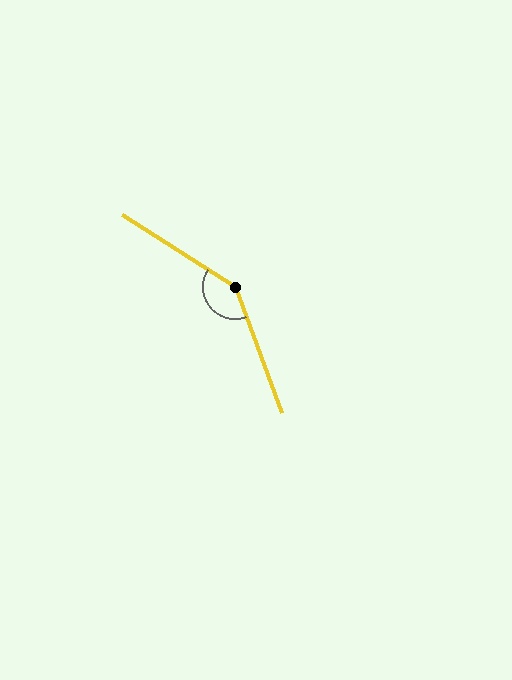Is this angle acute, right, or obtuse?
It is obtuse.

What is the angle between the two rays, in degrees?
Approximately 143 degrees.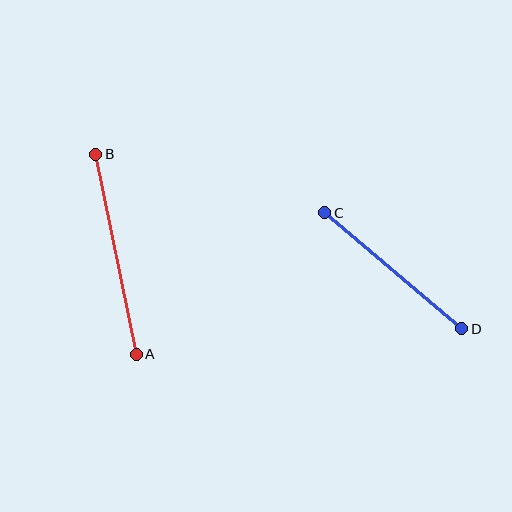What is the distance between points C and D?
The distance is approximately 179 pixels.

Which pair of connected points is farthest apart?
Points A and B are farthest apart.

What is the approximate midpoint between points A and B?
The midpoint is at approximately (116, 254) pixels.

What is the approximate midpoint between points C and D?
The midpoint is at approximately (393, 271) pixels.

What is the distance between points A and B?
The distance is approximately 204 pixels.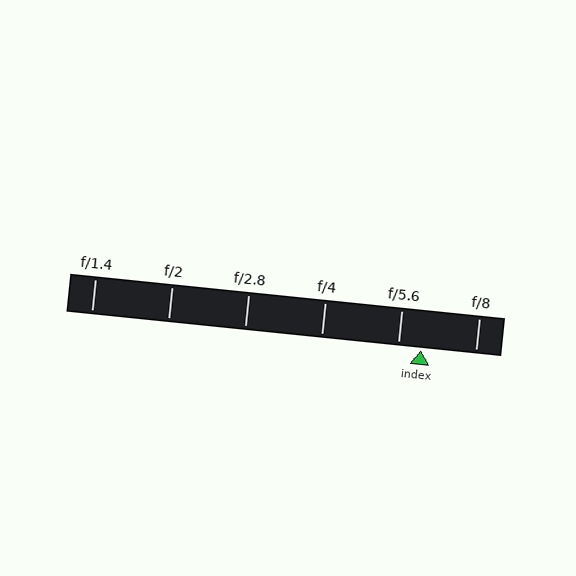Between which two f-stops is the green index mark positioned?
The index mark is between f/5.6 and f/8.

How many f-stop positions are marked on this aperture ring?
There are 6 f-stop positions marked.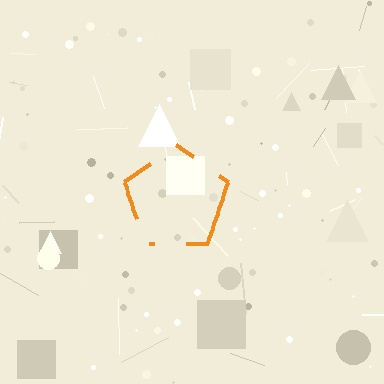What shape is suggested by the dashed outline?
The dashed outline suggests a pentagon.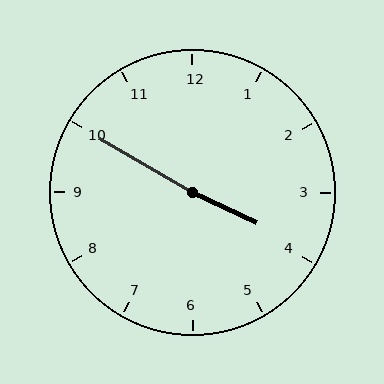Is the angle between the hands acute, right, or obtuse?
It is obtuse.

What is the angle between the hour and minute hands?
Approximately 175 degrees.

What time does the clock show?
3:50.